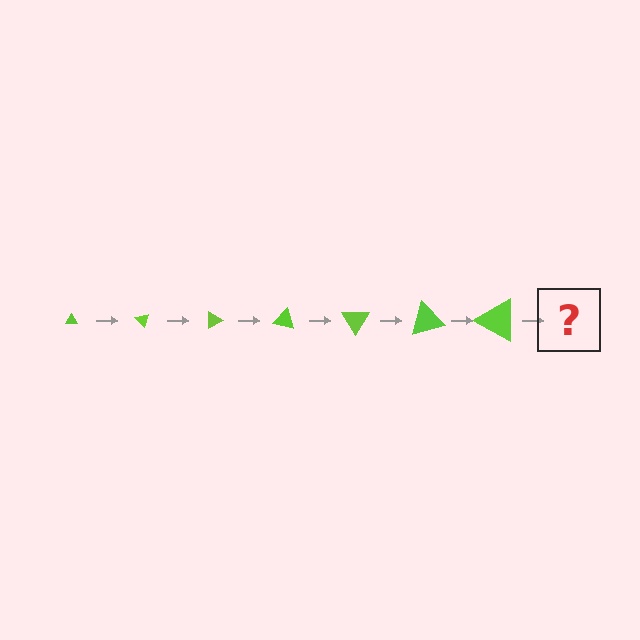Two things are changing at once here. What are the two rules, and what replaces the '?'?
The two rules are that the triangle grows larger each step and it rotates 45 degrees each step. The '?' should be a triangle, larger than the previous one and rotated 315 degrees from the start.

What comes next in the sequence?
The next element should be a triangle, larger than the previous one and rotated 315 degrees from the start.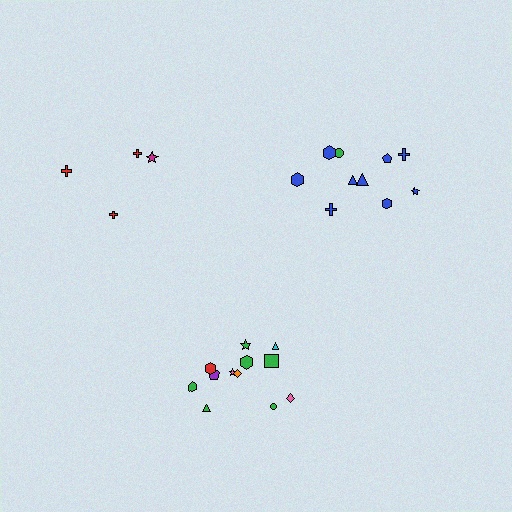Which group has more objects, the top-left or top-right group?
The top-right group.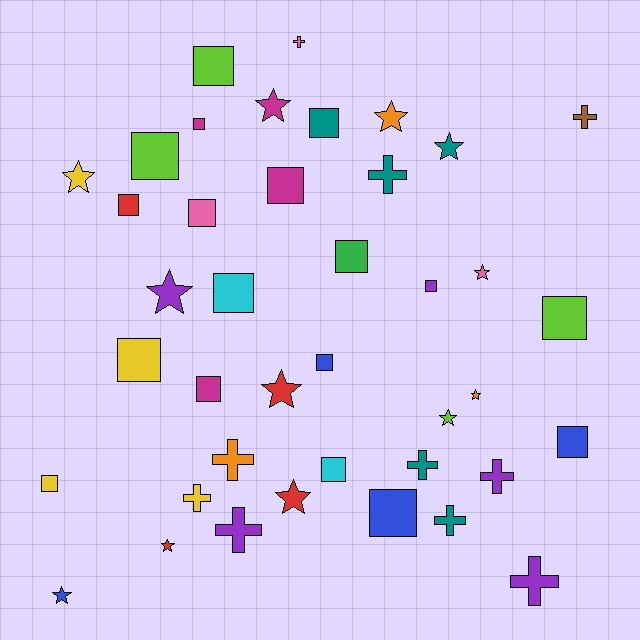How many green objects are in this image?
There is 1 green object.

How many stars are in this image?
There are 12 stars.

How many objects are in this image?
There are 40 objects.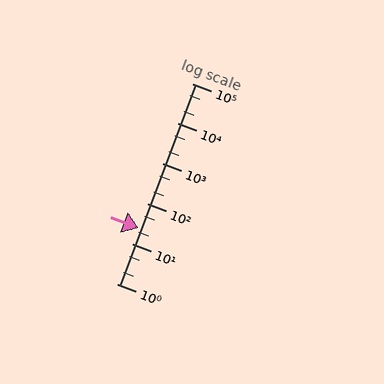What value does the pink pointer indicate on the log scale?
The pointer indicates approximately 25.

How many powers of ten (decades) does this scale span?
The scale spans 5 decades, from 1 to 100000.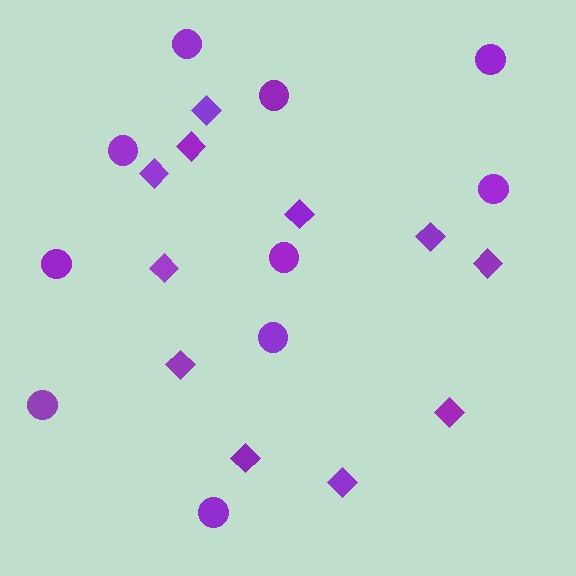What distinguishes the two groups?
There are 2 groups: one group of diamonds (11) and one group of circles (10).